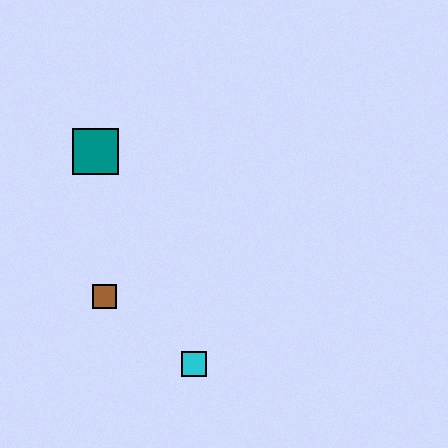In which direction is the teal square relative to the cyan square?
The teal square is above the cyan square.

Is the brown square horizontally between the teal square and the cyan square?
Yes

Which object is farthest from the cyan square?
The teal square is farthest from the cyan square.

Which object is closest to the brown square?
The cyan square is closest to the brown square.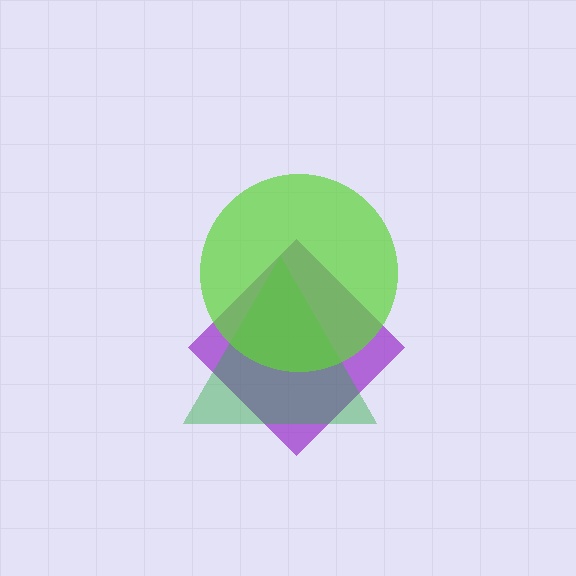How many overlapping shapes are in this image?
There are 3 overlapping shapes in the image.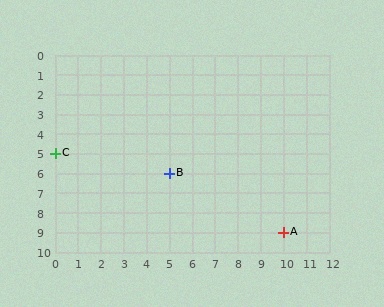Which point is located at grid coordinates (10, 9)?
Point A is at (10, 9).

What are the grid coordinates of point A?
Point A is at grid coordinates (10, 9).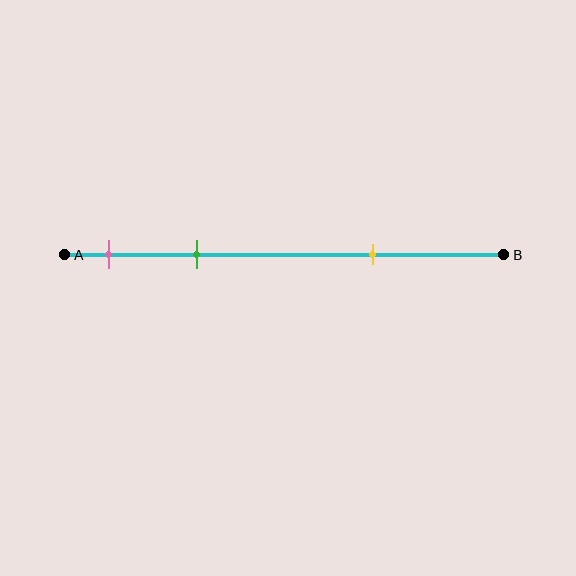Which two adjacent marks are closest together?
The pink and green marks are the closest adjacent pair.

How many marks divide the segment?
There are 3 marks dividing the segment.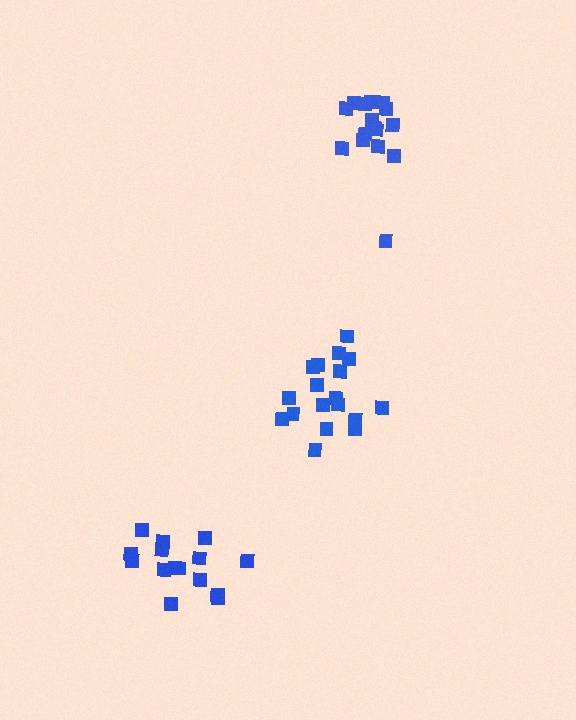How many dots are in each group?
Group 1: 15 dots, Group 2: 16 dots, Group 3: 18 dots (49 total).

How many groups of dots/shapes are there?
There are 3 groups.